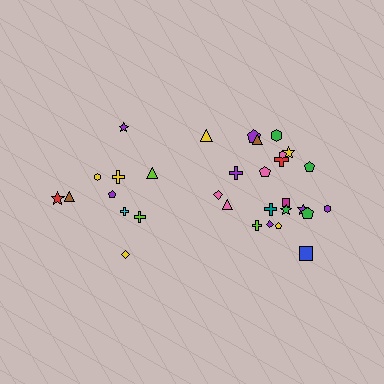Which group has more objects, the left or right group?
The right group.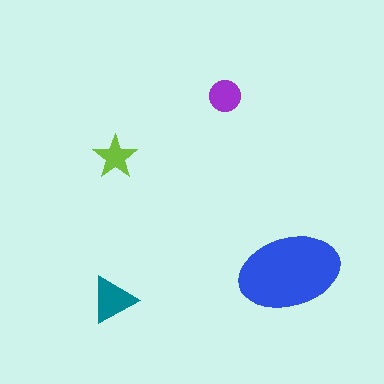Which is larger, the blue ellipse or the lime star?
The blue ellipse.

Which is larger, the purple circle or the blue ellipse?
The blue ellipse.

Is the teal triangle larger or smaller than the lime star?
Larger.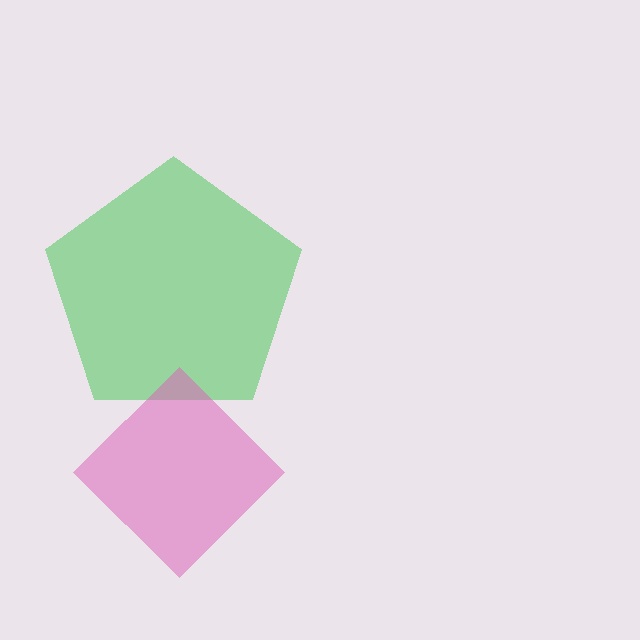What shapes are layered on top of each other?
The layered shapes are: a green pentagon, a pink diamond.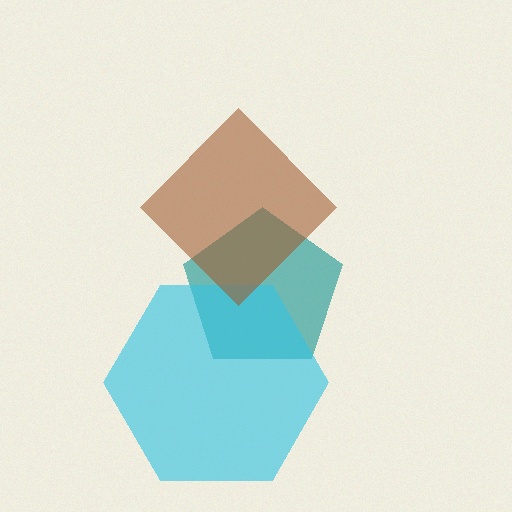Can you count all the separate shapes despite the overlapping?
Yes, there are 3 separate shapes.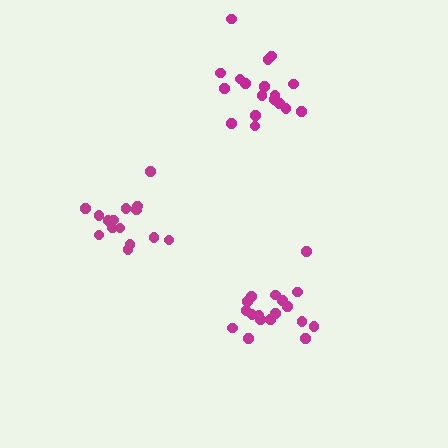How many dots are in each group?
Group 1: 18 dots, Group 2: 15 dots, Group 3: 18 dots (51 total).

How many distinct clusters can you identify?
There are 3 distinct clusters.